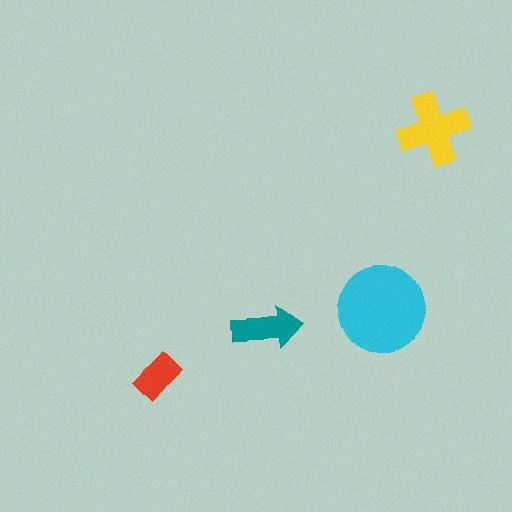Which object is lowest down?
The red rectangle is bottommost.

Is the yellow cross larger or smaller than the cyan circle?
Smaller.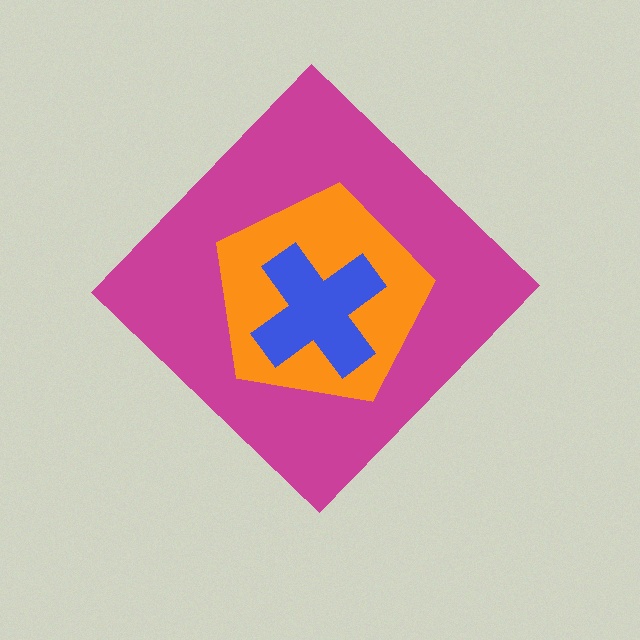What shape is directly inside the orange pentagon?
The blue cross.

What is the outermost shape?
The magenta diamond.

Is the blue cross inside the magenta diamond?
Yes.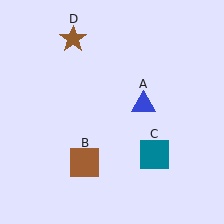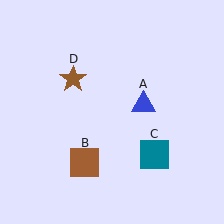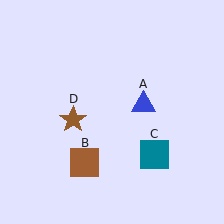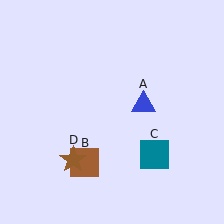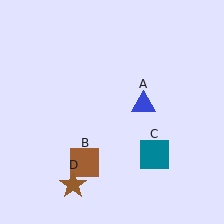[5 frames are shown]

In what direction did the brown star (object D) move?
The brown star (object D) moved down.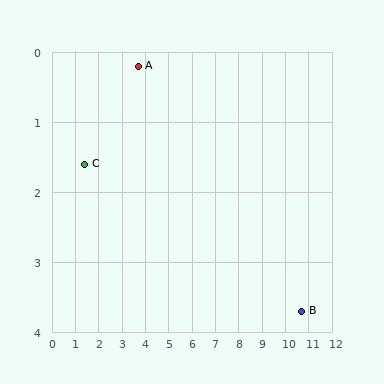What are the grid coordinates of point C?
Point C is at approximately (1.4, 1.6).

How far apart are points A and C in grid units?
Points A and C are about 2.7 grid units apart.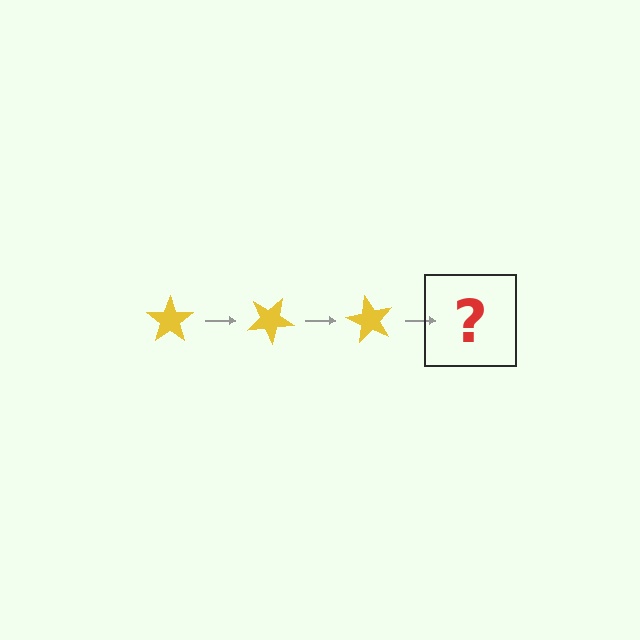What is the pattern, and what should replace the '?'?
The pattern is that the star rotates 30 degrees each step. The '?' should be a yellow star rotated 90 degrees.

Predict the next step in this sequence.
The next step is a yellow star rotated 90 degrees.